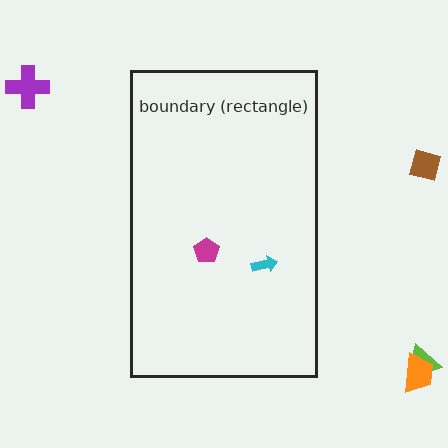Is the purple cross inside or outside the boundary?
Outside.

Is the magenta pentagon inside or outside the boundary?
Inside.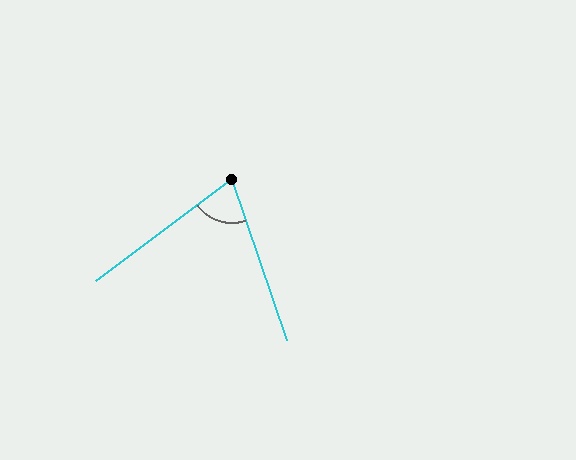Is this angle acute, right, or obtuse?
It is acute.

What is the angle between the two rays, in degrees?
Approximately 72 degrees.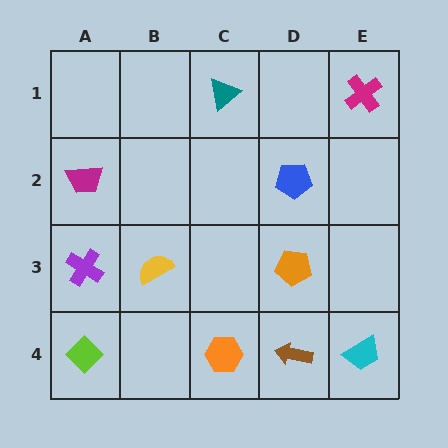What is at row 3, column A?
A purple cross.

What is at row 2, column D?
A blue pentagon.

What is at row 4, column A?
A lime diamond.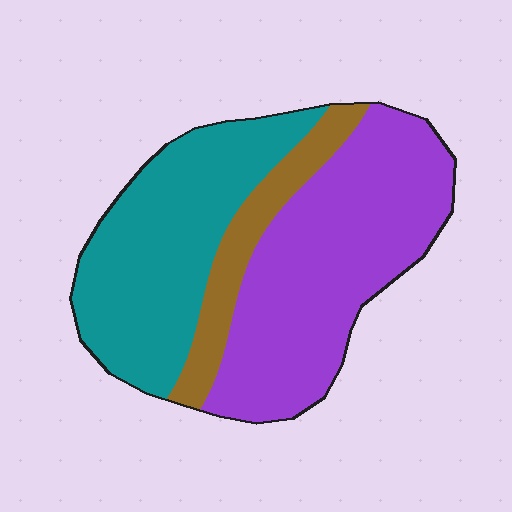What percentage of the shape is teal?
Teal takes up about three eighths (3/8) of the shape.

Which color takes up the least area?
Brown, at roughly 15%.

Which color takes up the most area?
Purple, at roughly 50%.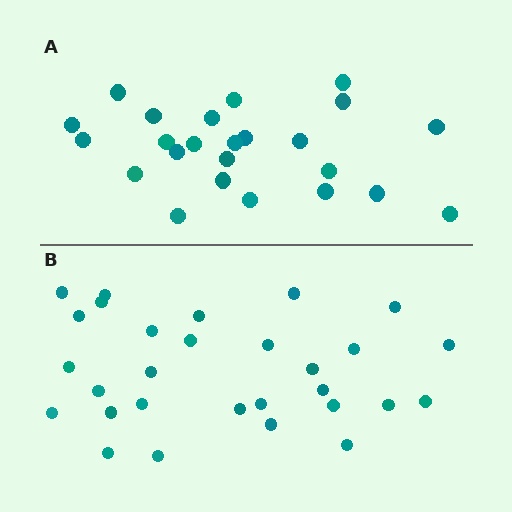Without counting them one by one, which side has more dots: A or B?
Region B (the bottom region) has more dots.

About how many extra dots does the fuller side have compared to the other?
Region B has about 5 more dots than region A.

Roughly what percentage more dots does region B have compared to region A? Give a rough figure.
About 20% more.